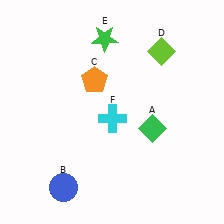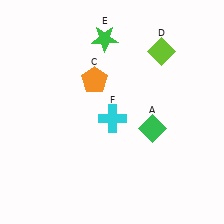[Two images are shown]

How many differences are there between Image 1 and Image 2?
There is 1 difference between the two images.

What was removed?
The blue circle (B) was removed in Image 2.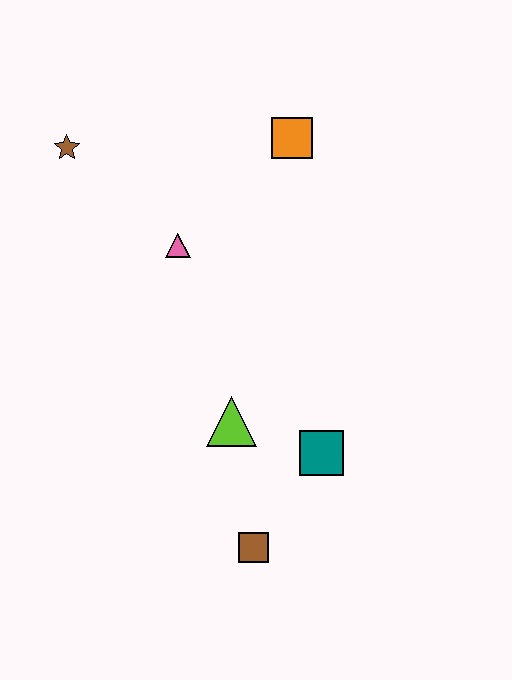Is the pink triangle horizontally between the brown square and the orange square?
No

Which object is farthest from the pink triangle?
The brown square is farthest from the pink triangle.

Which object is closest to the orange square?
The pink triangle is closest to the orange square.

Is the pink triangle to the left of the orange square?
Yes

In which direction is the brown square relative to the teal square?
The brown square is below the teal square.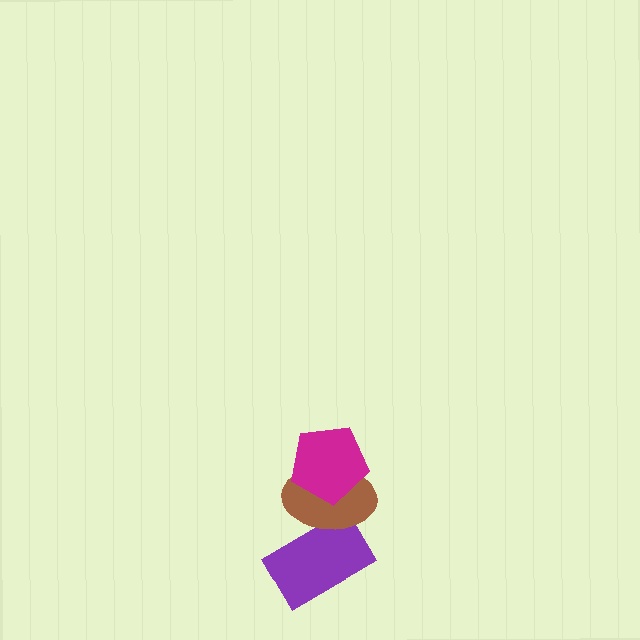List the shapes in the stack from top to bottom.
From top to bottom: the magenta pentagon, the brown ellipse, the purple rectangle.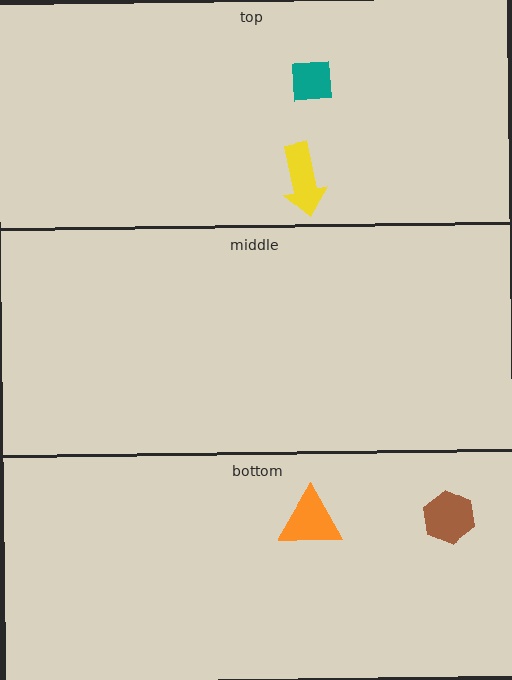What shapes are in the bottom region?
The brown hexagon, the orange triangle.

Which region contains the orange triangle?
The bottom region.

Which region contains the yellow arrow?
The top region.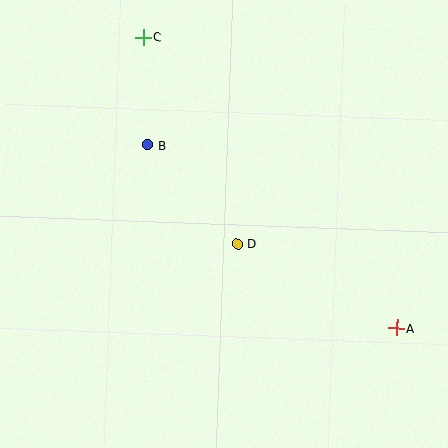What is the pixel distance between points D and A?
The distance between D and A is 180 pixels.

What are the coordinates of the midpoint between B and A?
The midpoint between B and A is at (272, 236).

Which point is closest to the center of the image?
Point D at (237, 244) is closest to the center.